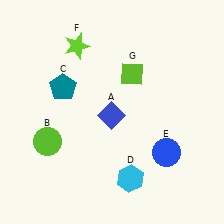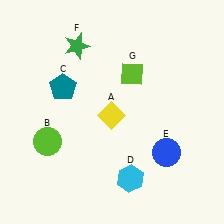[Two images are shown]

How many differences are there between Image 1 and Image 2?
There are 2 differences between the two images.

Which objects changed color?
A changed from blue to yellow. F changed from lime to green.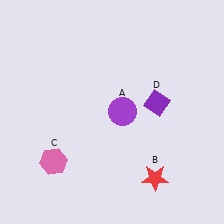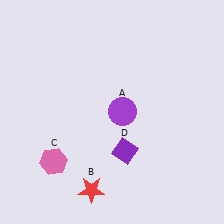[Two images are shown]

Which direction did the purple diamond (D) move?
The purple diamond (D) moved down.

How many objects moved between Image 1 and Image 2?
2 objects moved between the two images.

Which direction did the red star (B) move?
The red star (B) moved left.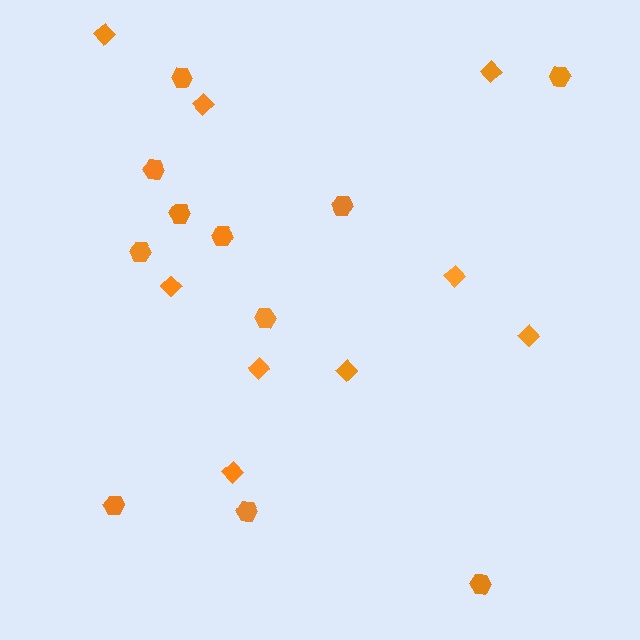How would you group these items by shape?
There are 2 groups: one group of diamonds (9) and one group of hexagons (11).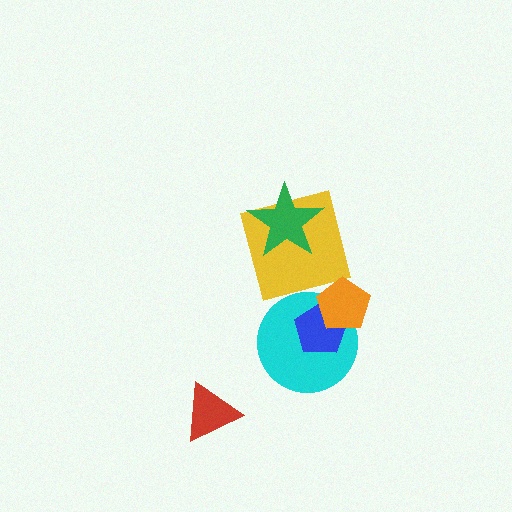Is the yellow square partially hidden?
Yes, it is partially covered by another shape.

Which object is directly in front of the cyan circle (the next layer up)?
The blue pentagon is directly in front of the cyan circle.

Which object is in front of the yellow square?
The green star is in front of the yellow square.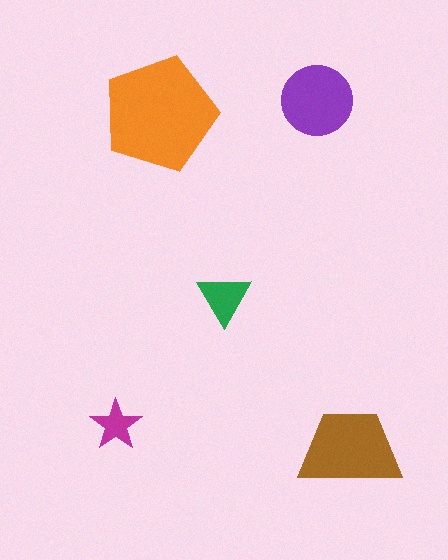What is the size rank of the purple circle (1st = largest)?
3rd.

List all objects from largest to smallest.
The orange pentagon, the brown trapezoid, the purple circle, the green triangle, the magenta star.